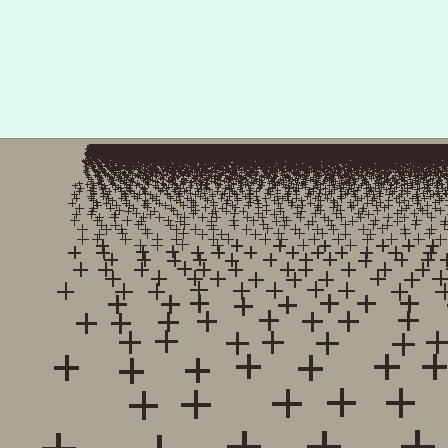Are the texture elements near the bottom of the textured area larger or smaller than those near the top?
Larger. Near the bottom, elements are closer to the viewer and appear at a bigger on-screen size.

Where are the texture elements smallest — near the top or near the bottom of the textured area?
Near the top.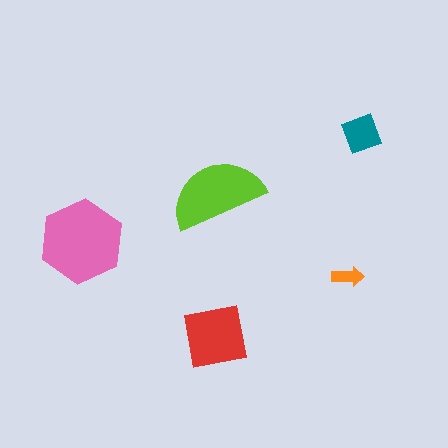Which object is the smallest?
The orange arrow.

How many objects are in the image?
There are 5 objects in the image.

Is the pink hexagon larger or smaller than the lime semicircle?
Larger.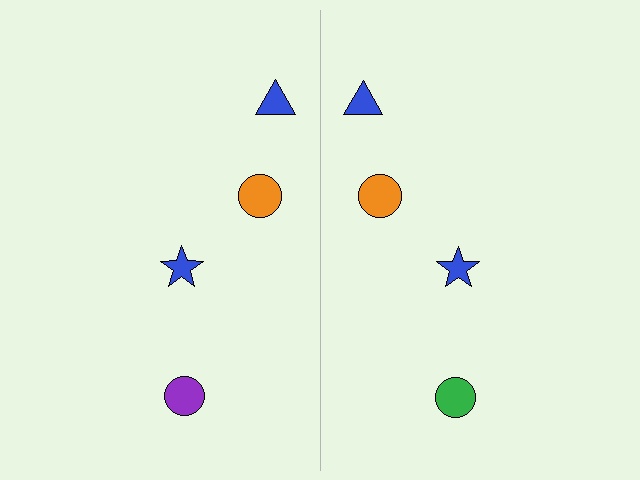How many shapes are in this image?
There are 8 shapes in this image.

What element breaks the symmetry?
The green circle on the right side breaks the symmetry — its mirror counterpart is purple.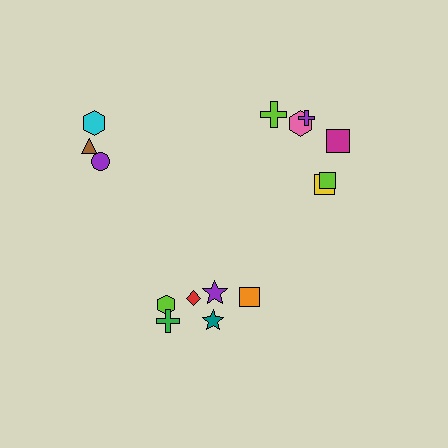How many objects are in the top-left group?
There are 3 objects.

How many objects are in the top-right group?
There are 6 objects.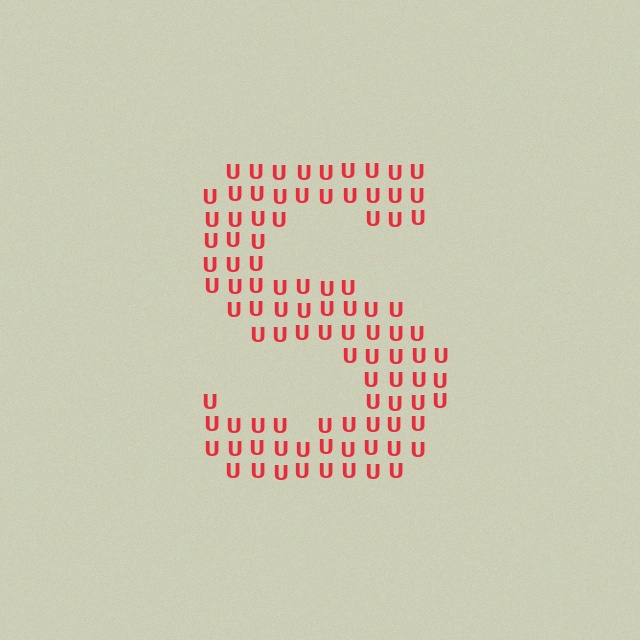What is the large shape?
The large shape is the letter S.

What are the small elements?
The small elements are letter U's.